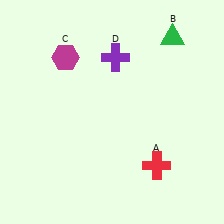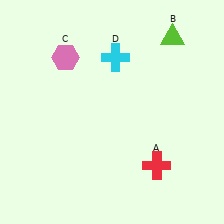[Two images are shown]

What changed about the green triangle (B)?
In Image 1, B is green. In Image 2, it changed to lime.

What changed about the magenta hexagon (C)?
In Image 1, C is magenta. In Image 2, it changed to pink.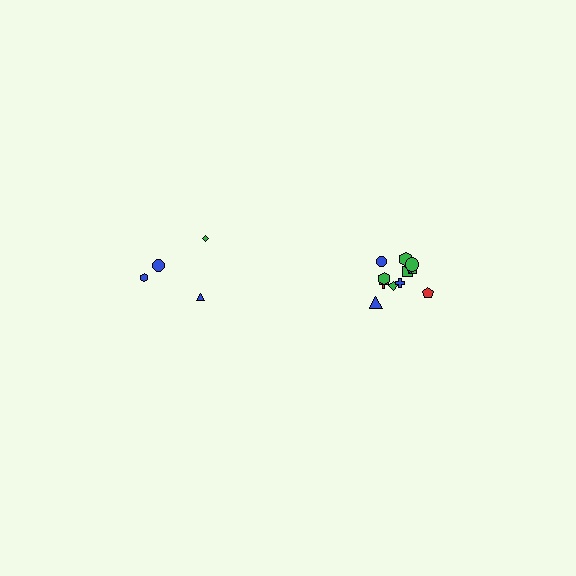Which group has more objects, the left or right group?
The right group.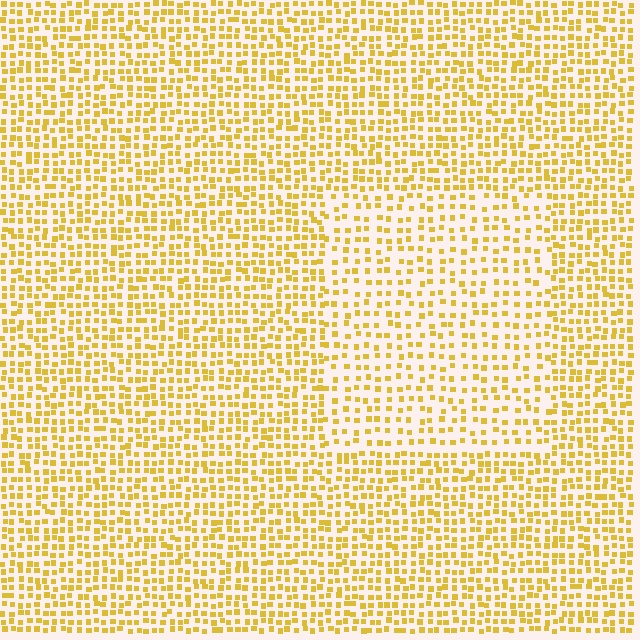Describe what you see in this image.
The image contains small yellow elements arranged at two different densities. A rectangle-shaped region is visible where the elements are less densely packed than the surrounding area.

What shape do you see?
I see a rectangle.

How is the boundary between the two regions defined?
The boundary is defined by a change in element density (approximately 1.6x ratio). All elements are the same color, size, and shape.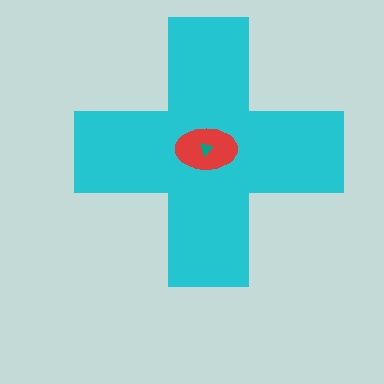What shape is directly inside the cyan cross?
The red ellipse.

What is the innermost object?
The teal triangle.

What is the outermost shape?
The cyan cross.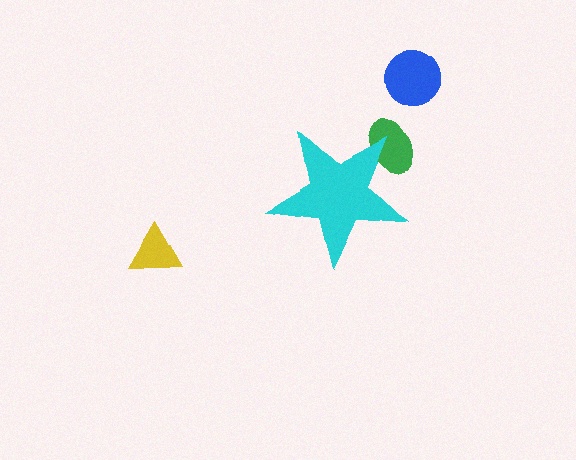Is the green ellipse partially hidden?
Yes, the green ellipse is partially hidden behind the cyan star.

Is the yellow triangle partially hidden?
No, the yellow triangle is fully visible.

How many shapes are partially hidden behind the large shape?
1 shape is partially hidden.